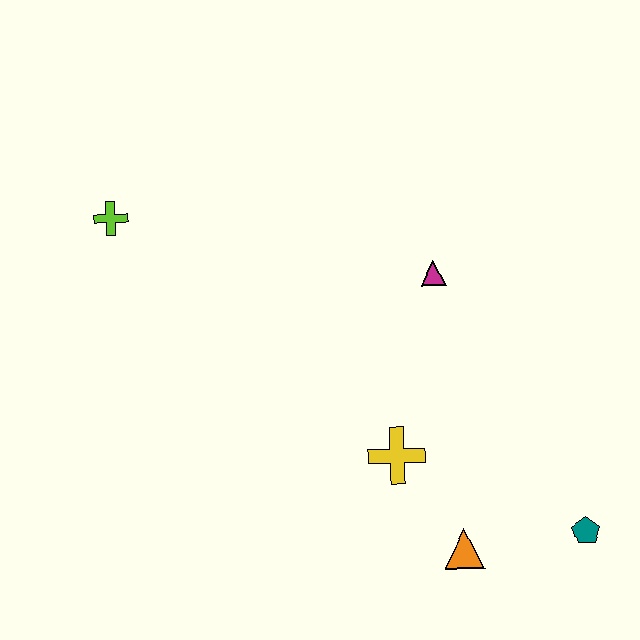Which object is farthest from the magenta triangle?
The lime cross is farthest from the magenta triangle.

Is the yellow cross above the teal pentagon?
Yes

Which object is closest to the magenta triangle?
The yellow cross is closest to the magenta triangle.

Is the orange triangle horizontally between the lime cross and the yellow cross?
No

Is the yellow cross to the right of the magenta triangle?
No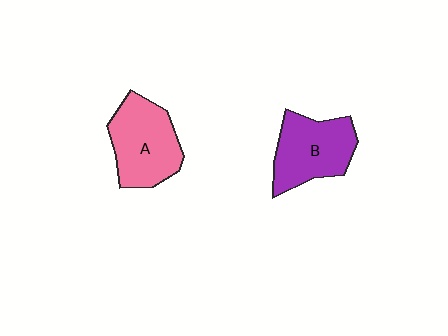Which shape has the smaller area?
Shape B (purple).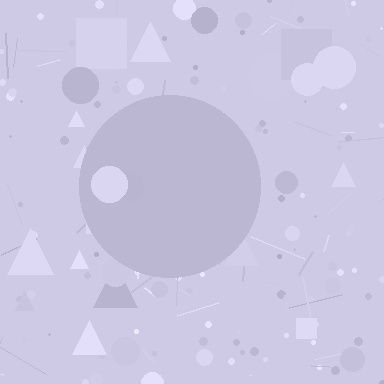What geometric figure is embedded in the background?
A circle is embedded in the background.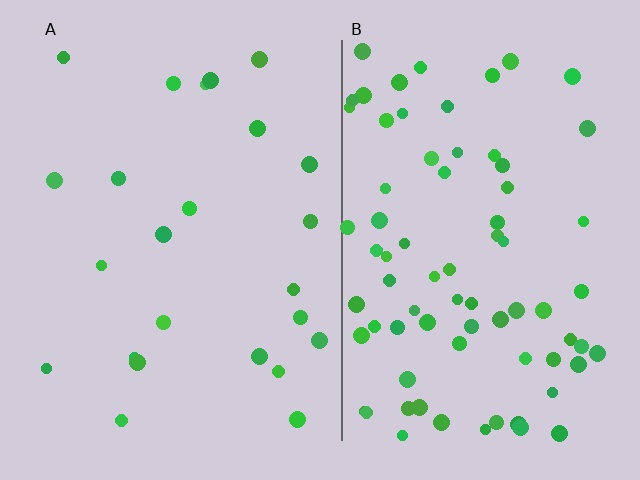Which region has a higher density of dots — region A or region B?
B (the right).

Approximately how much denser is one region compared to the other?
Approximately 3.3× — region B over region A.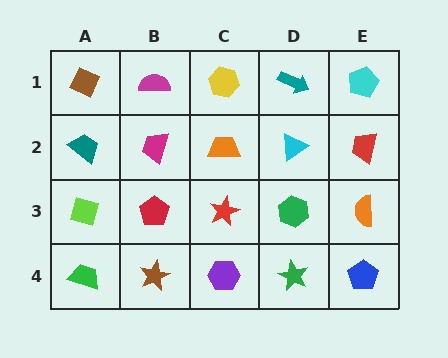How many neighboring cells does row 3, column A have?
3.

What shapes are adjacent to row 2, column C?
A yellow hexagon (row 1, column C), a red star (row 3, column C), a magenta trapezoid (row 2, column B), a cyan triangle (row 2, column D).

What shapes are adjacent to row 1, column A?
A teal trapezoid (row 2, column A), a magenta semicircle (row 1, column B).